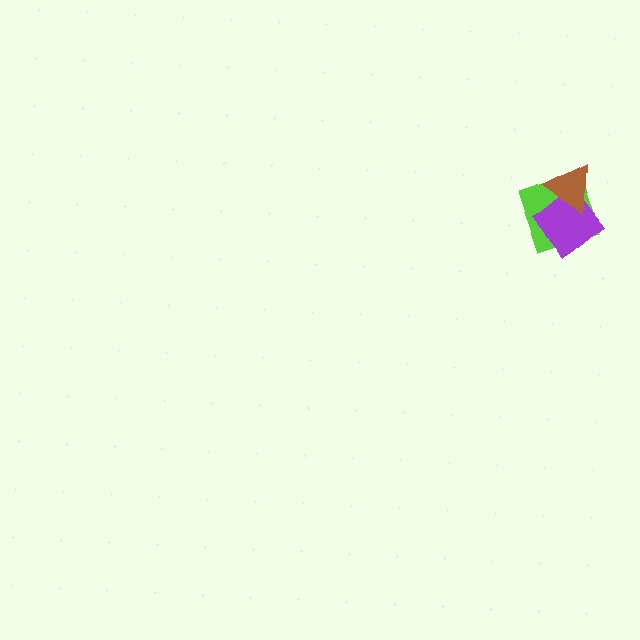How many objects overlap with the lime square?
2 objects overlap with the lime square.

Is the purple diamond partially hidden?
Yes, it is partially covered by another shape.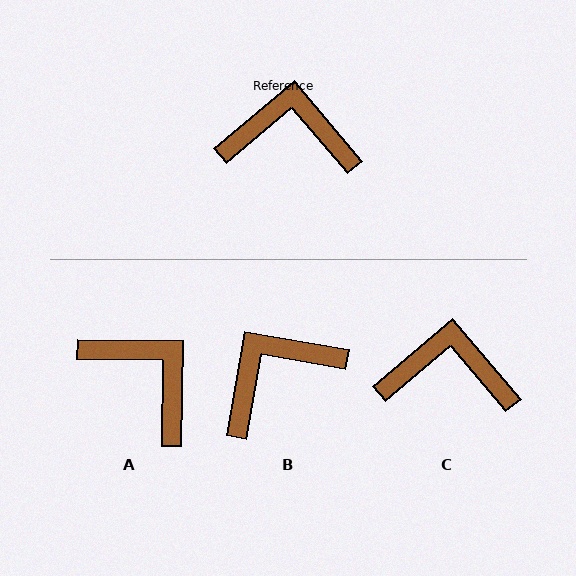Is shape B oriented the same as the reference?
No, it is off by about 40 degrees.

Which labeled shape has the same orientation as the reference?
C.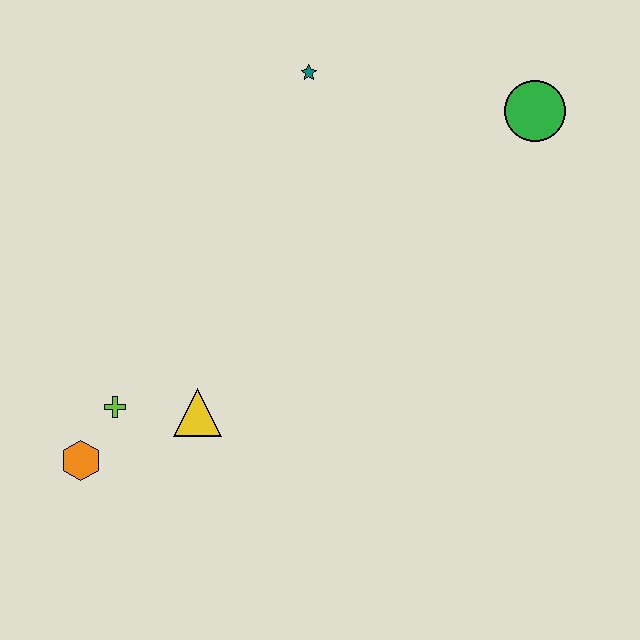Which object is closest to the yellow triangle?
The lime cross is closest to the yellow triangle.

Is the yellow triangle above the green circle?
No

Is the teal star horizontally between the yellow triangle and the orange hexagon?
No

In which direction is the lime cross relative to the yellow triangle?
The lime cross is to the left of the yellow triangle.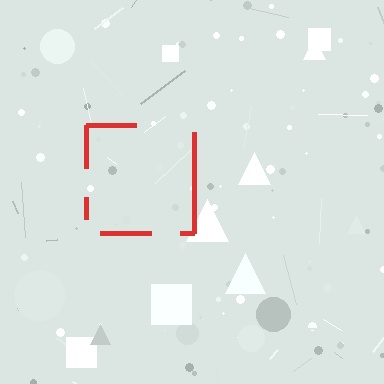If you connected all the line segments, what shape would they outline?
They would outline a square.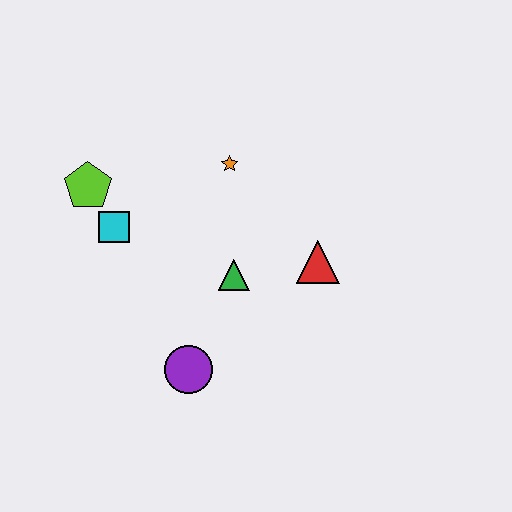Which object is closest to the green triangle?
The red triangle is closest to the green triangle.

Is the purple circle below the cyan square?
Yes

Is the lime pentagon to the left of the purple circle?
Yes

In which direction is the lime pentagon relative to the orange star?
The lime pentagon is to the left of the orange star.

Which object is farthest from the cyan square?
The red triangle is farthest from the cyan square.